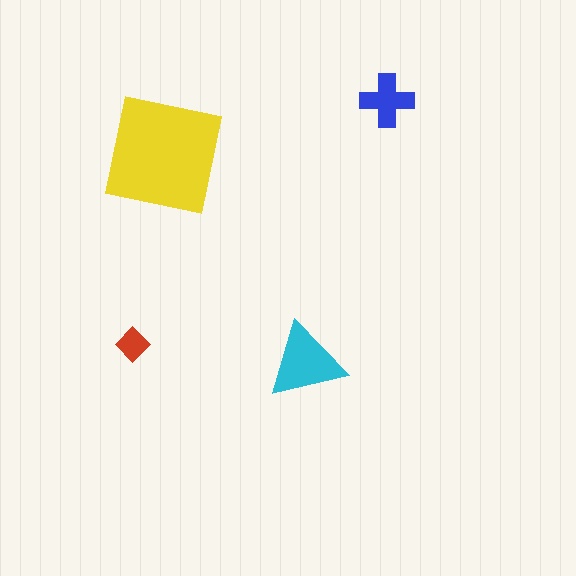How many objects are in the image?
There are 4 objects in the image.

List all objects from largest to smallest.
The yellow square, the cyan triangle, the blue cross, the red diamond.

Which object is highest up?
The blue cross is topmost.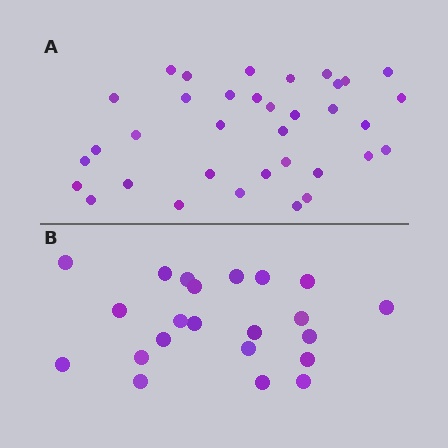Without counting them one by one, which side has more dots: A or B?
Region A (the top region) has more dots.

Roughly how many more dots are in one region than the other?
Region A has approximately 15 more dots than region B.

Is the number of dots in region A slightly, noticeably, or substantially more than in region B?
Region A has substantially more. The ratio is roughly 1.6 to 1.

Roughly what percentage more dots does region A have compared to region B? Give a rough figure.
About 60% more.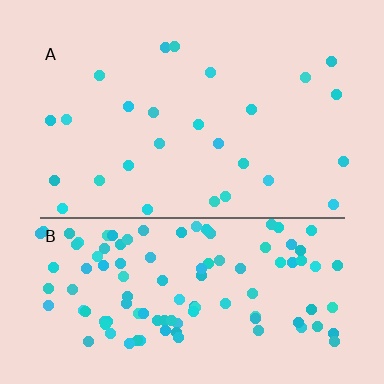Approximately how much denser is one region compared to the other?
Approximately 4.3× — region B over region A.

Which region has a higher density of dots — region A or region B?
B (the bottom).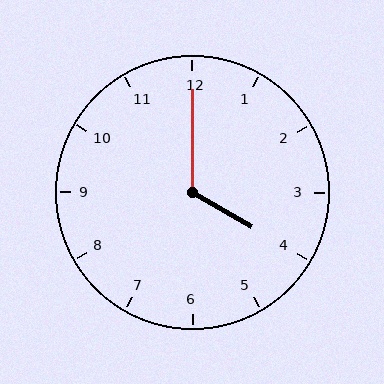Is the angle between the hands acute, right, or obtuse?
It is obtuse.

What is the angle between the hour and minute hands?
Approximately 120 degrees.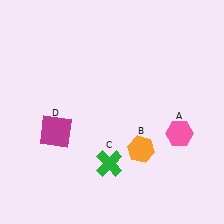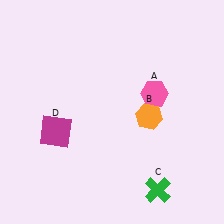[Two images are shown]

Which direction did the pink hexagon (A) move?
The pink hexagon (A) moved up.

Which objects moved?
The objects that moved are: the pink hexagon (A), the orange hexagon (B), the green cross (C).